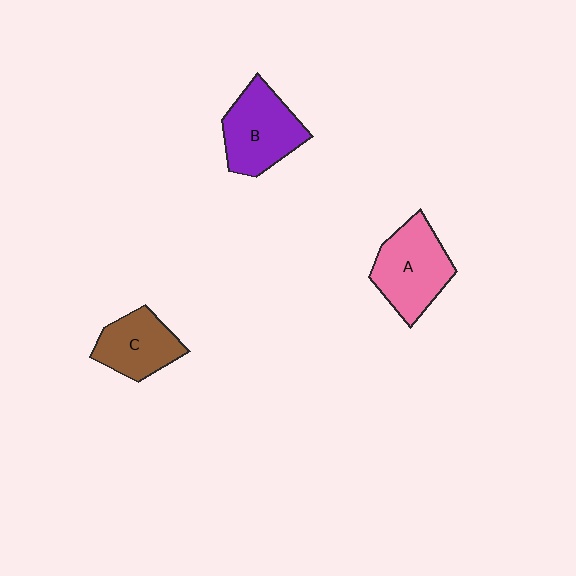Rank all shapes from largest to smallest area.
From largest to smallest: A (pink), B (purple), C (brown).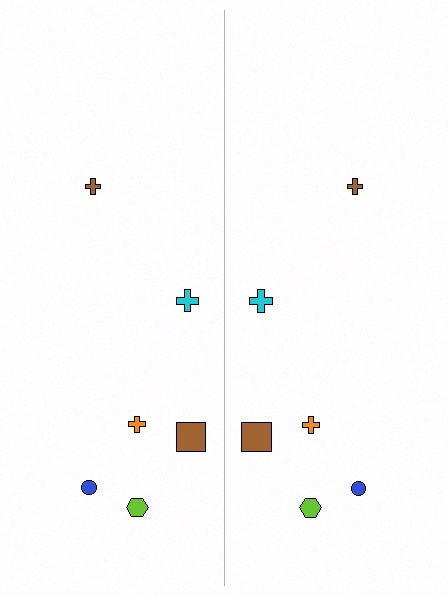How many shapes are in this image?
There are 12 shapes in this image.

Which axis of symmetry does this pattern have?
The pattern has a vertical axis of symmetry running through the center of the image.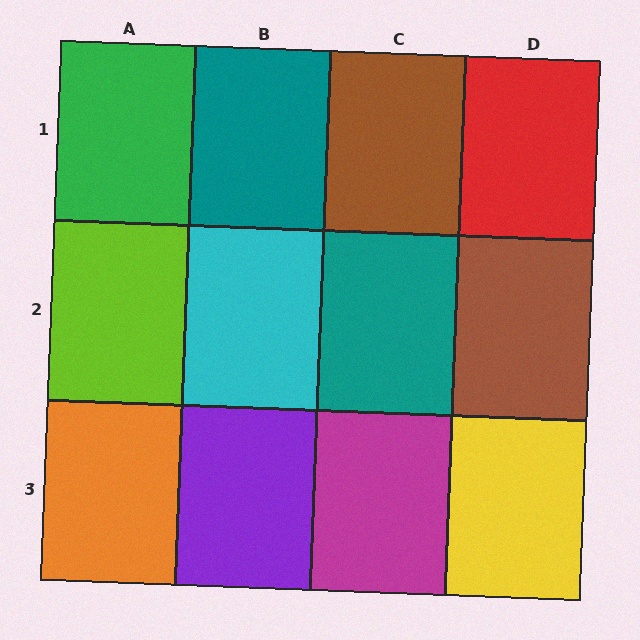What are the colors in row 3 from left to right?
Orange, purple, magenta, yellow.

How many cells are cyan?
1 cell is cyan.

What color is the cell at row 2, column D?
Brown.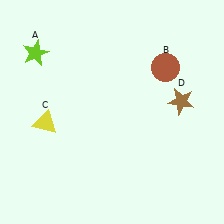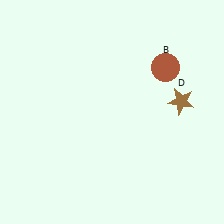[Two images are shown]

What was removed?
The lime star (A), the yellow triangle (C) were removed in Image 2.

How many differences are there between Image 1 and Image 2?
There are 2 differences between the two images.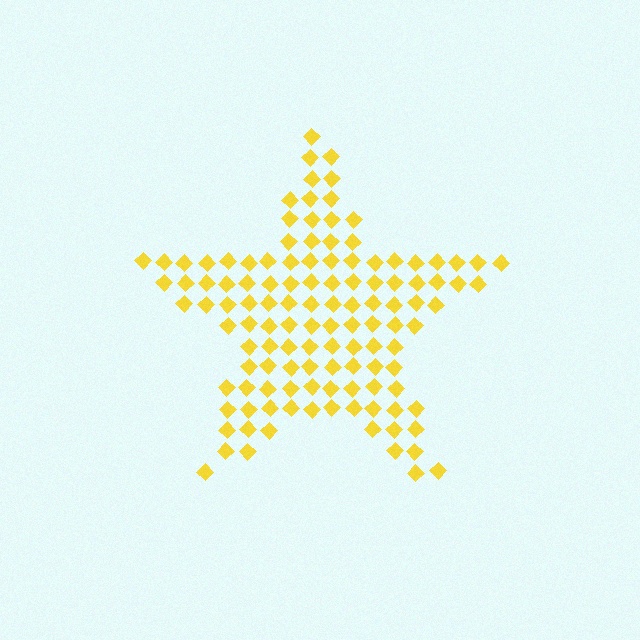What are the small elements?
The small elements are diamonds.